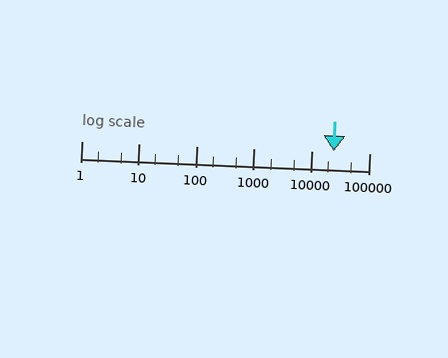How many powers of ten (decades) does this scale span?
The scale spans 5 decades, from 1 to 100000.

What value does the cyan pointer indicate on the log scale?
The pointer indicates approximately 24000.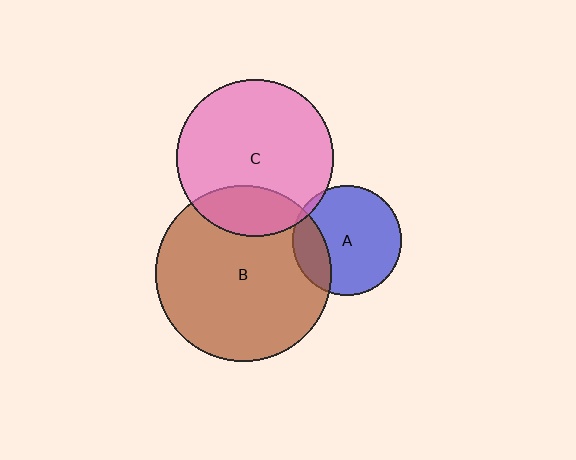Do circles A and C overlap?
Yes.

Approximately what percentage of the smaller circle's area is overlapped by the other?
Approximately 5%.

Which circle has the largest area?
Circle B (brown).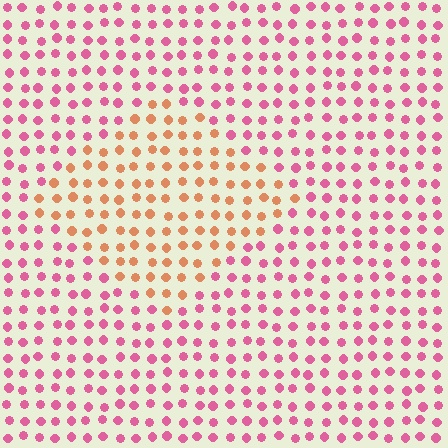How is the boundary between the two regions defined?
The boundary is defined purely by a slight shift in hue (about 48 degrees). Spacing, size, and orientation are identical on both sides.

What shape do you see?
I see a diamond.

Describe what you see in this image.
The image is filled with small pink elements in a uniform arrangement. A diamond-shaped region is visible where the elements are tinted to a slightly different hue, forming a subtle color boundary.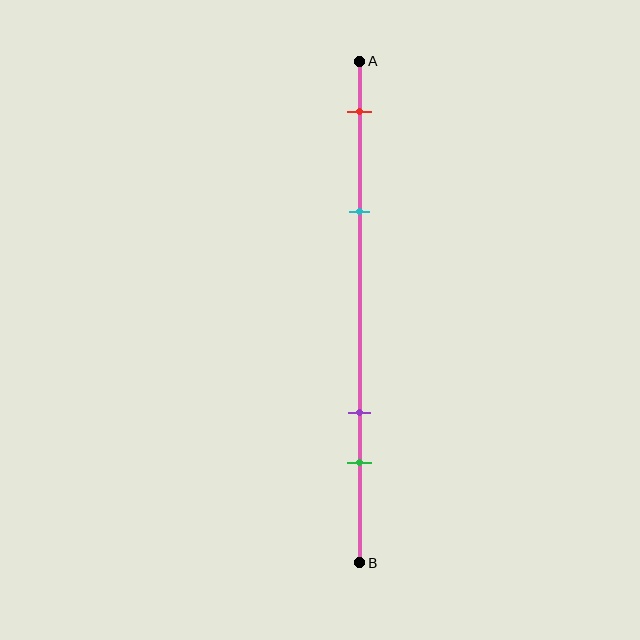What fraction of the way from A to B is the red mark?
The red mark is approximately 10% (0.1) of the way from A to B.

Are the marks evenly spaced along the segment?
No, the marks are not evenly spaced.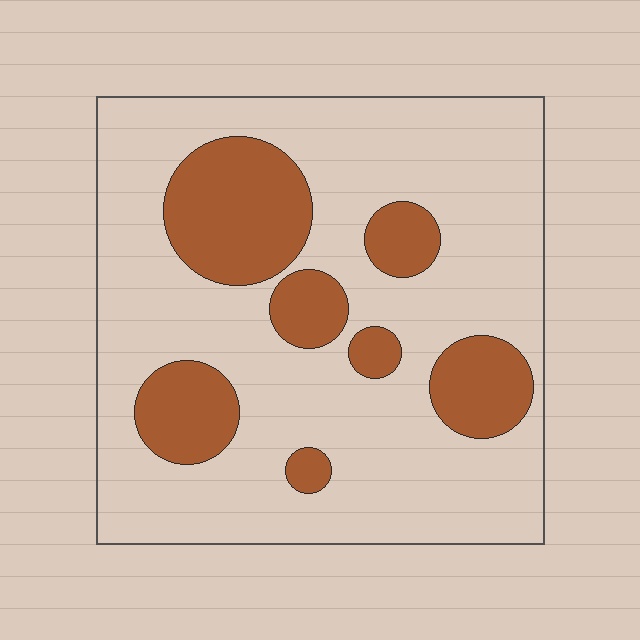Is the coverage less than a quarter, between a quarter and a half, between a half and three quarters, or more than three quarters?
Less than a quarter.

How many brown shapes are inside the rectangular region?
7.